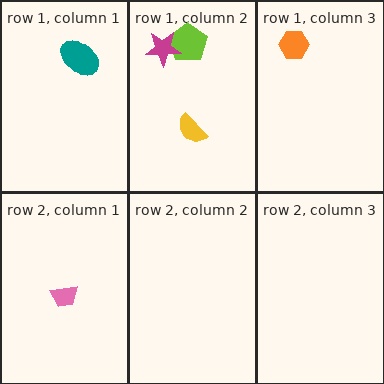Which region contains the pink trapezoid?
The row 2, column 1 region.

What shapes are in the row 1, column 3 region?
The orange hexagon.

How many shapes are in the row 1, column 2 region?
3.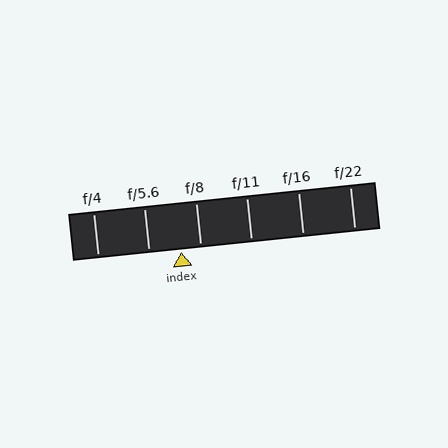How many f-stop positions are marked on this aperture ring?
There are 6 f-stop positions marked.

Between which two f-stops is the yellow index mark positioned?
The index mark is between f/5.6 and f/8.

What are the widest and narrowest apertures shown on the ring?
The widest aperture shown is f/4 and the narrowest is f/22.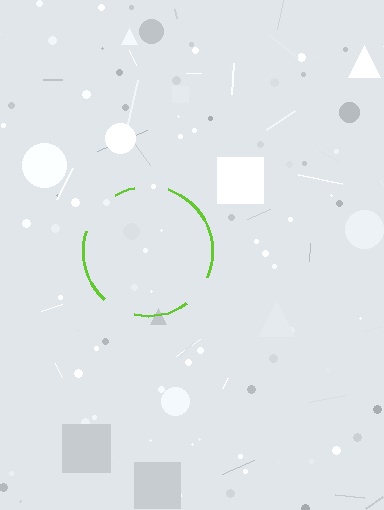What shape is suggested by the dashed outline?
The dashed outline suggests a circle.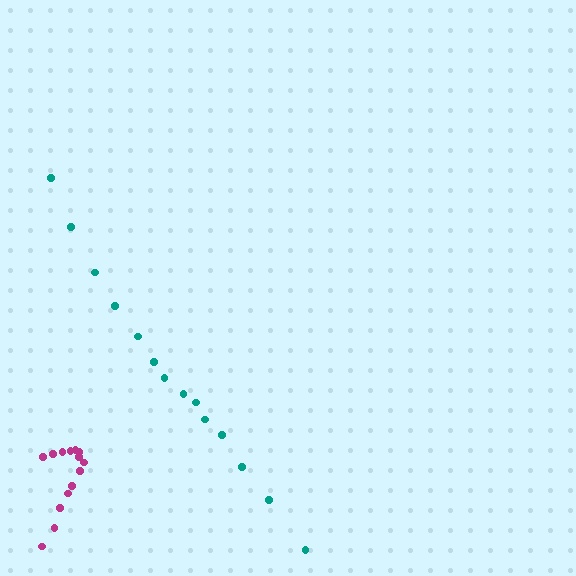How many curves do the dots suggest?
There are 2 distinct paths.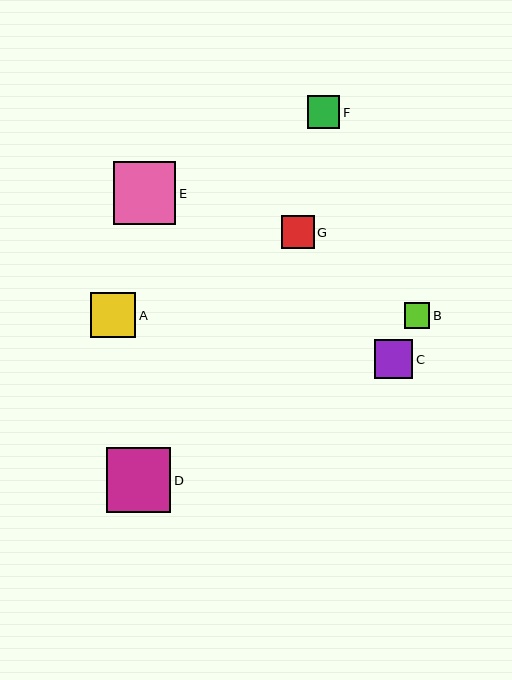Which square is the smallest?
Square B is the smallest with a size of approximately 26 pixels.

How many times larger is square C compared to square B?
Square C is approximately 1.5 times the size of square B.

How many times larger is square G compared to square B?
Square G is approximately 1.3 times the size of square B.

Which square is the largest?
Square D is the largest with a size of approximately 65 pixels.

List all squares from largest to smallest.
From largest to smallest: D, E, A, C, G, F, B.